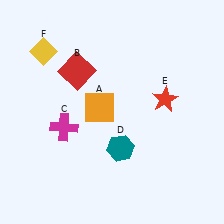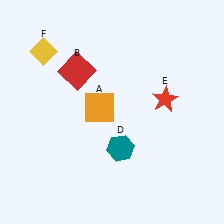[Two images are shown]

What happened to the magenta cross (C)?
The magenta cross (C) was removed in Image 2. It was in the bottom-left area of Image 1.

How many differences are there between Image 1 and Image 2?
There is 1 difference between the two images.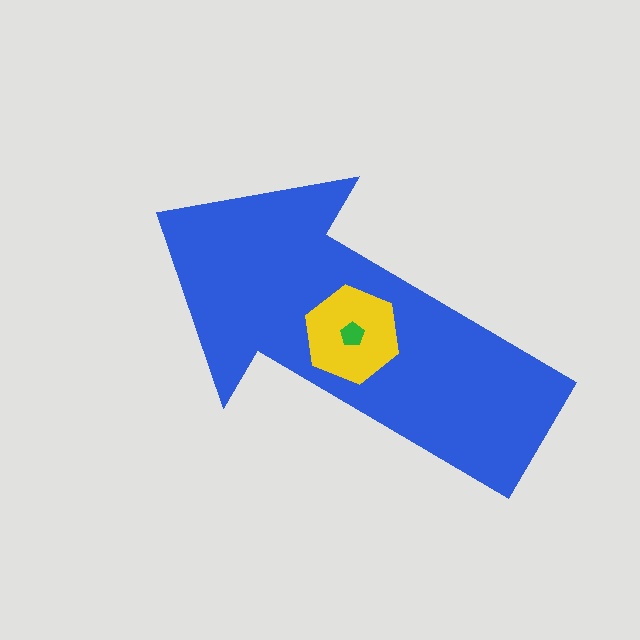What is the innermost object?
The green pentagon.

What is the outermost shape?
The blue arrow.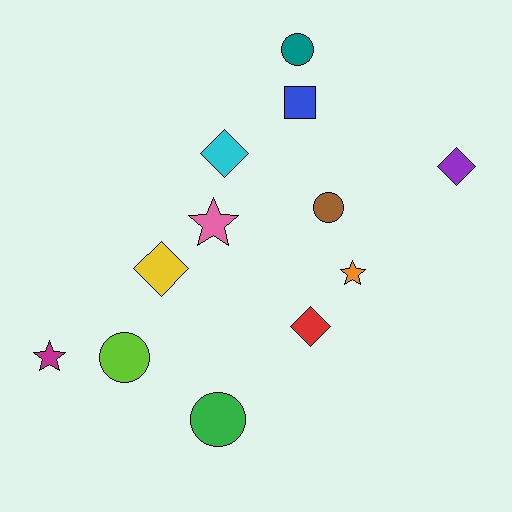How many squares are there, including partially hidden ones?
There is 1 square.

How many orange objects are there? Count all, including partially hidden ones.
There is 1 orange object.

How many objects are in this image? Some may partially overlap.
There are 12 objects.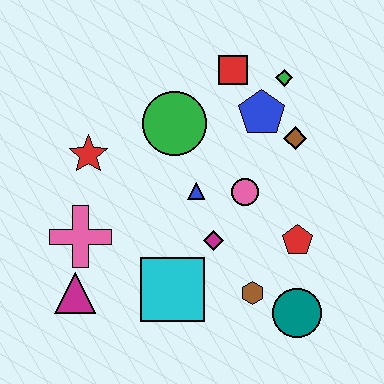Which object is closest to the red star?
The pink cross is closest to the red star.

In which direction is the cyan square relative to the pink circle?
The cyan square is below the pink circle.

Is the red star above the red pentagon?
Yes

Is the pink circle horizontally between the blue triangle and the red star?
No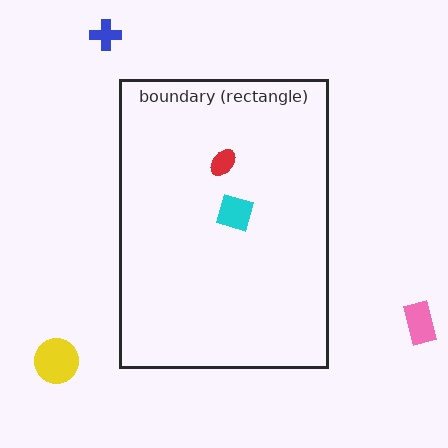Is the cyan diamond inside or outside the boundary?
Inside.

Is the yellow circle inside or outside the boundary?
Outside.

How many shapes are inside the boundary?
2 inside, 3 outside.